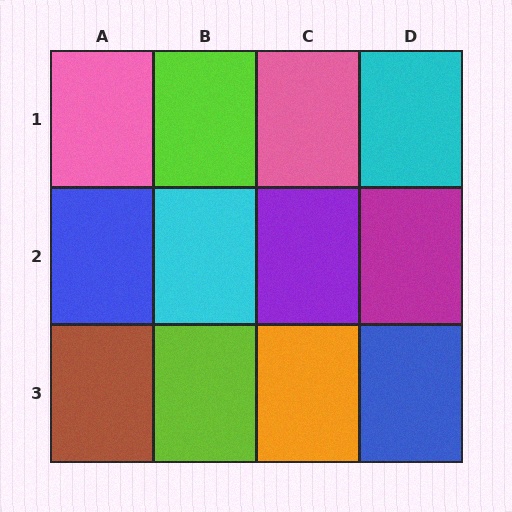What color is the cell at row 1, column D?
Cyan.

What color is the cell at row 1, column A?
Pink.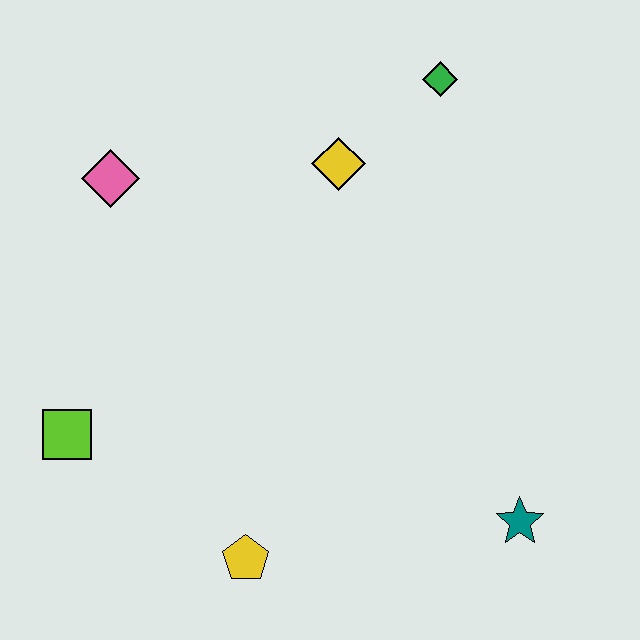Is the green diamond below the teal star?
No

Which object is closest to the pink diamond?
The yellow diamond is closest to the pink diamond.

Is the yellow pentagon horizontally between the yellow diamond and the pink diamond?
Yes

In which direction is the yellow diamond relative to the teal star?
The yellow diamond is above the teal star.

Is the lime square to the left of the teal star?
Yes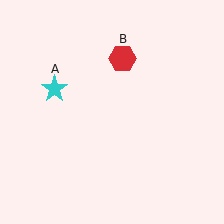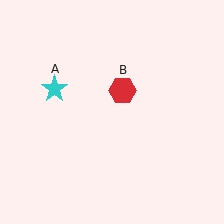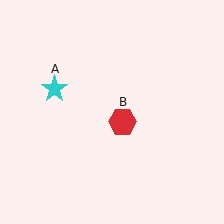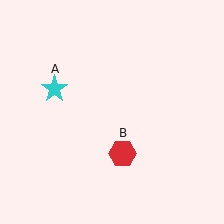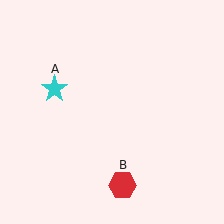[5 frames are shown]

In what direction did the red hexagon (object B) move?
The red hexagon (object B) moved down.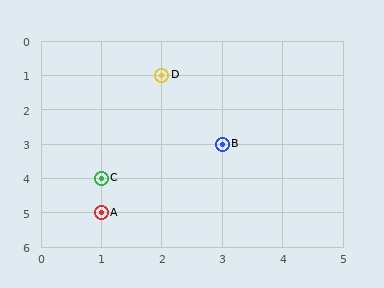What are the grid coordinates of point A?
Point A is at grid coordinates (1, 5).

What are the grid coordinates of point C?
Point C is at grid coordinates (1, 4).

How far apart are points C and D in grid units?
Points C and D are 1 column and 3 rows apart (about 3.2 grid units diagonally).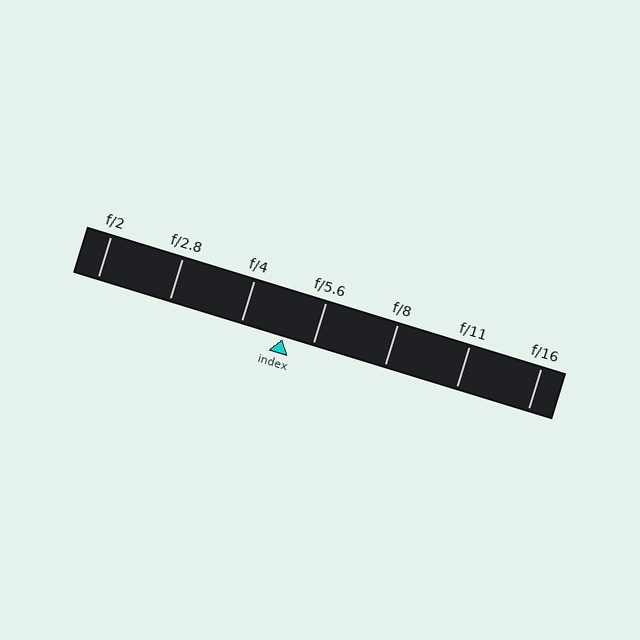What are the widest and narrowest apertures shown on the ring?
The widest aperture shown is f/2 and the narrowest is f/16.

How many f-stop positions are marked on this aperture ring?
There are 7 f-stop positions marked.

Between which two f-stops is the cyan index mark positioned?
The index mark is between f/4 and f/5.6.